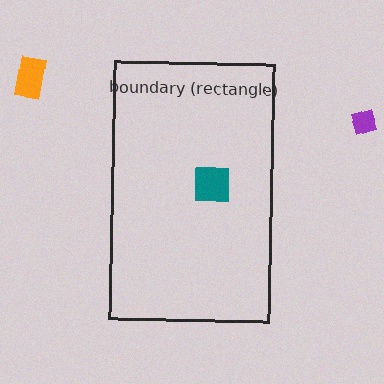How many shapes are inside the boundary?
1 inside, 2 outside.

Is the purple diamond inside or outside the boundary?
Outside.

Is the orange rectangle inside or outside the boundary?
Outside.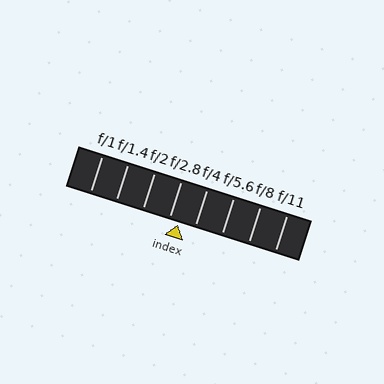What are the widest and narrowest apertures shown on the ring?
The widest aperture shown is f/1 and the narrowest is f/11.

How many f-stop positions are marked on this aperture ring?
There are 8 f-stop positions marked.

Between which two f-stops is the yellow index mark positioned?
The index mark is between f/2.8 and f/4.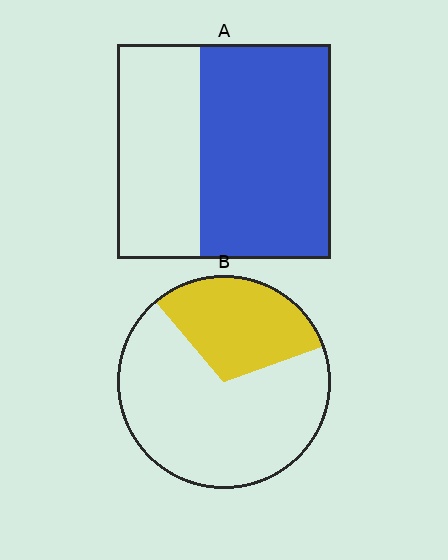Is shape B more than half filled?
No.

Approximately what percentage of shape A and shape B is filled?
A is approximately 60% and B is approximately 30%.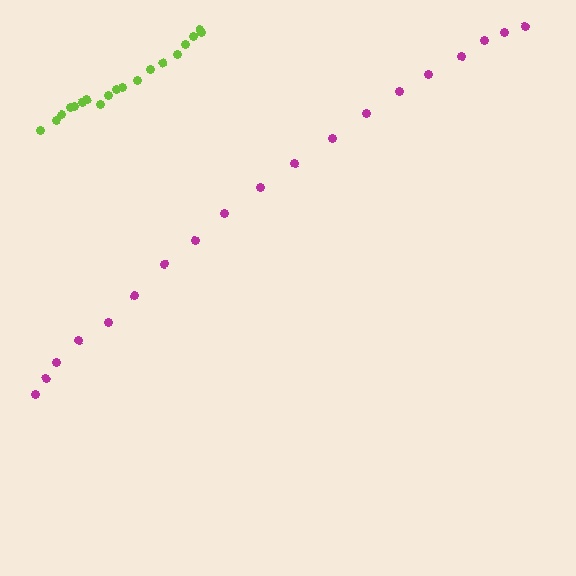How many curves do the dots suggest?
There are 2 distinct paths.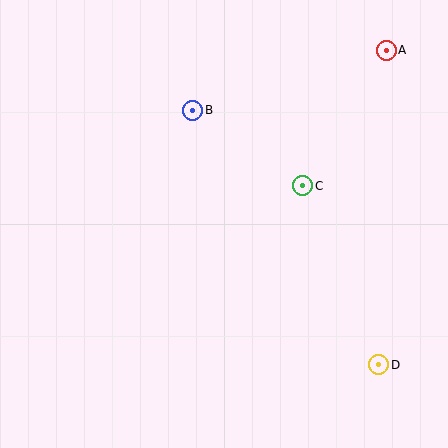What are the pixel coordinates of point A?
Point A is at (386, 50).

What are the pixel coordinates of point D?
Point D is at (379, 365).